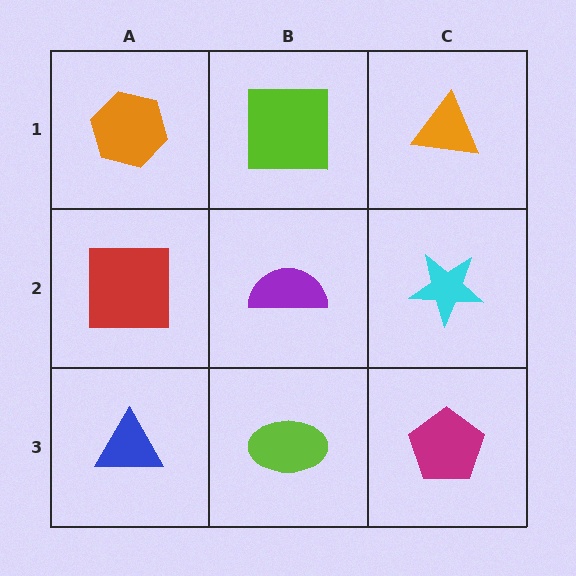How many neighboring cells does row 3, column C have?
2.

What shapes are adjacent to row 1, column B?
A purple semicircle (row 2, column B), an orange hexagon (row 1, column A), an orange triangle (row 1, column C).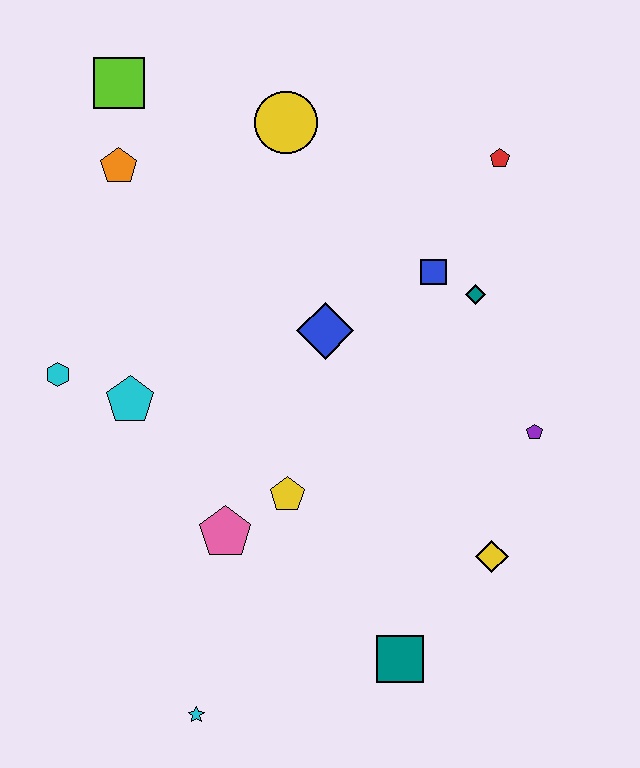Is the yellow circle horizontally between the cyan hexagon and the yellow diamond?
Yes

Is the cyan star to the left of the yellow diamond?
Yes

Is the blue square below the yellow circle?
Yes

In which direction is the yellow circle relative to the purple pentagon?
The yellow circle is above the purple pentagon.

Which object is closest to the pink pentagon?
The yellow pentagon is closest to the pink pentagon.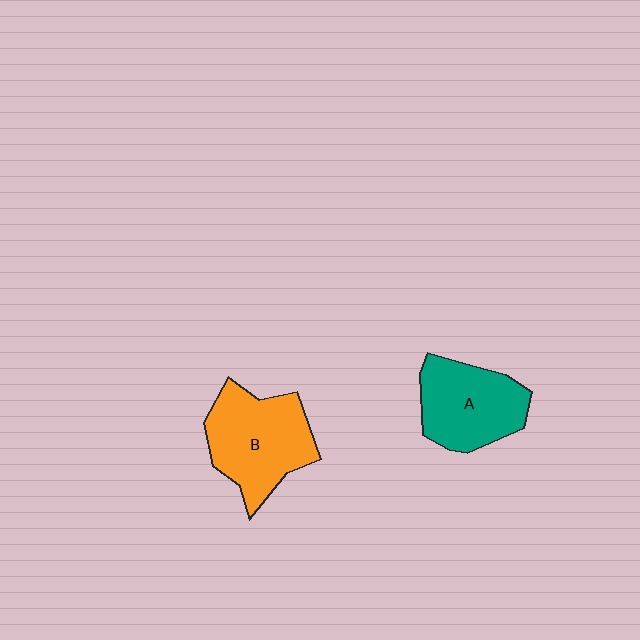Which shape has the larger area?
Shape B (orange).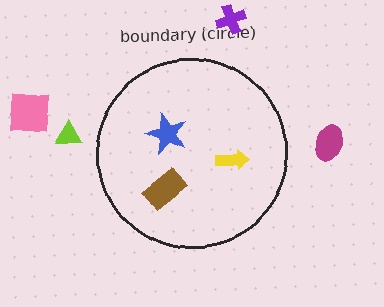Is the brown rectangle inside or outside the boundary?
Inside.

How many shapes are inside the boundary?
3 inside, 4 outside.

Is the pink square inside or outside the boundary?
Outside.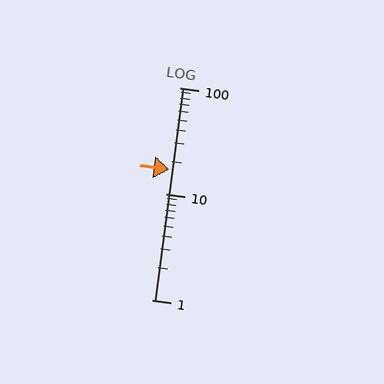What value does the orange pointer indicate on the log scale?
The pointer indicates approximately 17.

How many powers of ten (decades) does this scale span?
The scale spans 2 decades, from 1 to 100.